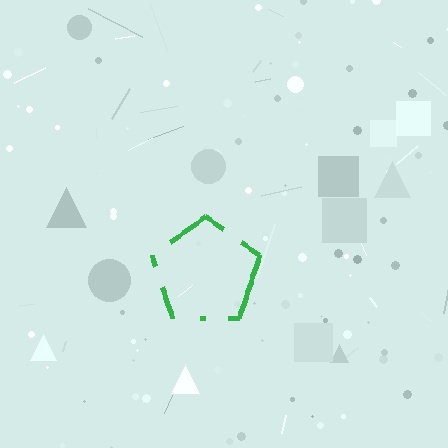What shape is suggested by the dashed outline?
The dashed outline suggests a pentagon.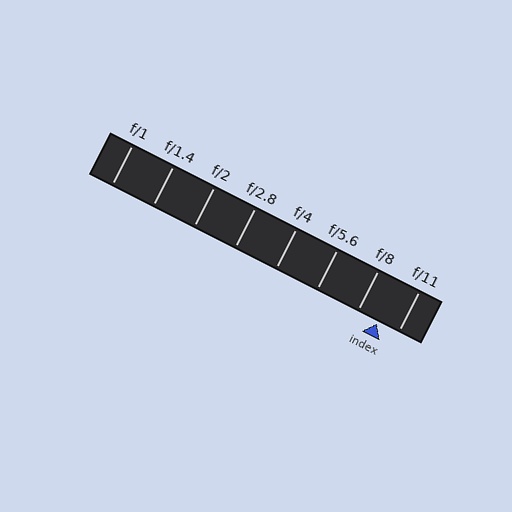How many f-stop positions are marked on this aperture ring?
There are 8 f-stop positions marked.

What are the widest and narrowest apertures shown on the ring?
The widest aperture shown is f/1 and the narrowest is f/11.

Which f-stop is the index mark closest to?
The index mark is closest to f/11.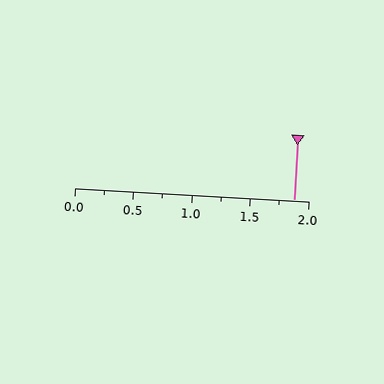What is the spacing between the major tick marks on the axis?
The major ticks are spaced 0.5 apart.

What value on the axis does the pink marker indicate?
The marker indicates approximately 1.88.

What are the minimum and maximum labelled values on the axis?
The axis runs from 0.0 to 2.0.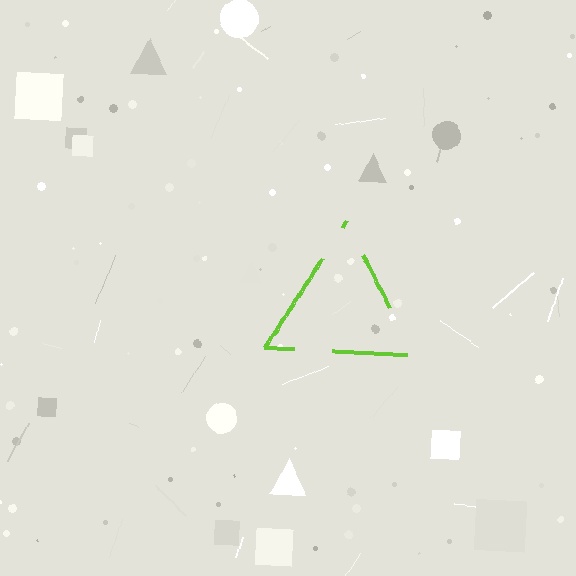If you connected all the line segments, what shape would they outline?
They would outline a triangle.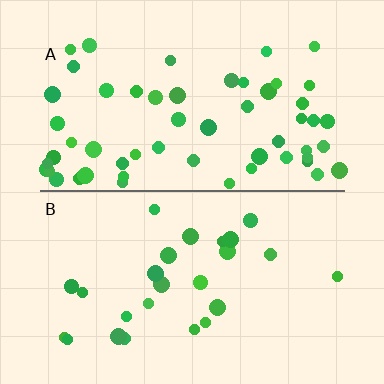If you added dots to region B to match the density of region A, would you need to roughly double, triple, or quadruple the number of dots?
Approximately double.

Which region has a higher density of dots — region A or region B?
A (the top).